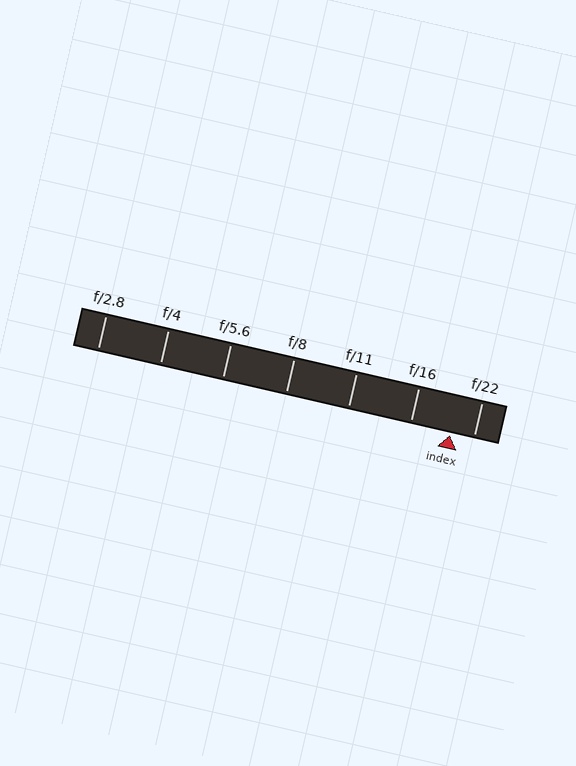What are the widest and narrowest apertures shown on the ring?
The widest aperture shown is f/2.8 and the narrowest is f/22.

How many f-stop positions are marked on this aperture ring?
There are 7 f-stop positions marked.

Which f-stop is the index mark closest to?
The index mark is closest to f/22.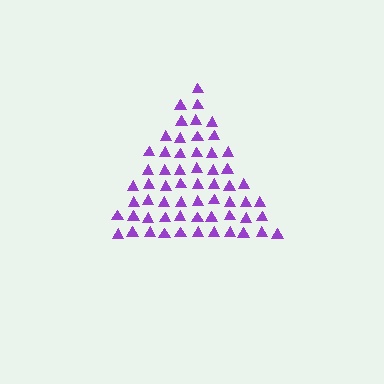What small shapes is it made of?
It is made of small triangles.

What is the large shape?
The large shape is a triangle.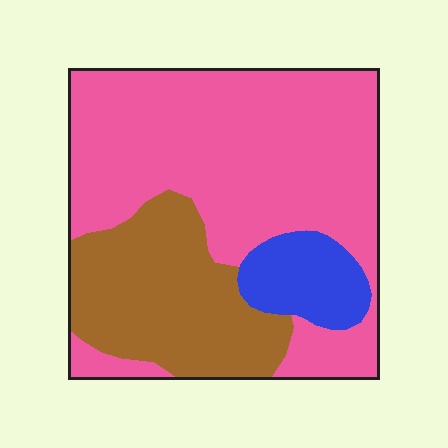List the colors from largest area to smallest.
From largest to smallest: pink, brown, blue.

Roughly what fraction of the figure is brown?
Brown covers about 30% of the figure.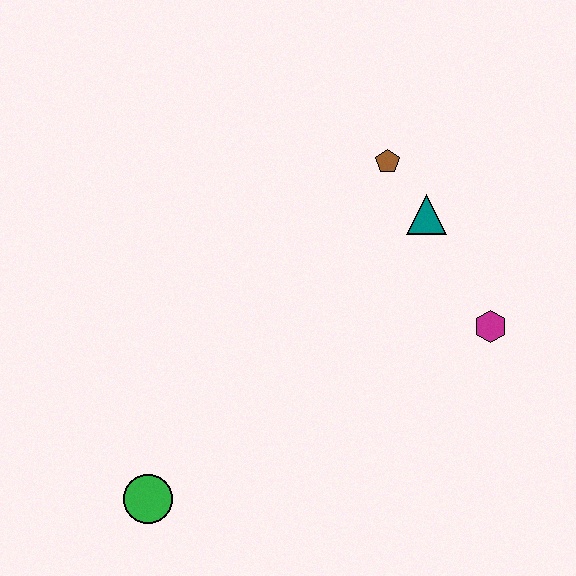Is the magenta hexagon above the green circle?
Yes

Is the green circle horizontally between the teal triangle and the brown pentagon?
No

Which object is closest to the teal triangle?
The brown pentagon is closest to the teal triangle.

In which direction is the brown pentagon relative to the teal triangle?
The brown pentagon is above the teal triangle.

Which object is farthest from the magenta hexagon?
The green circle is farthest from the magenta hexagon.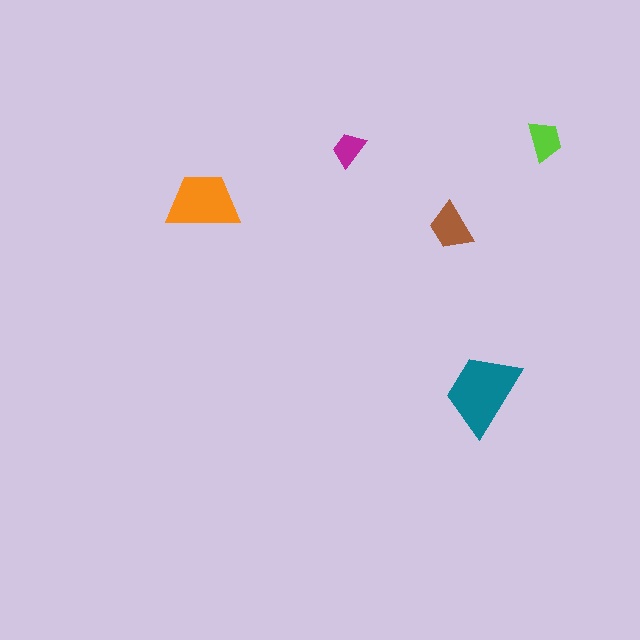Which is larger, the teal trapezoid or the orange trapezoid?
The teal one.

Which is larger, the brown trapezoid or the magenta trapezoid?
The brown one.